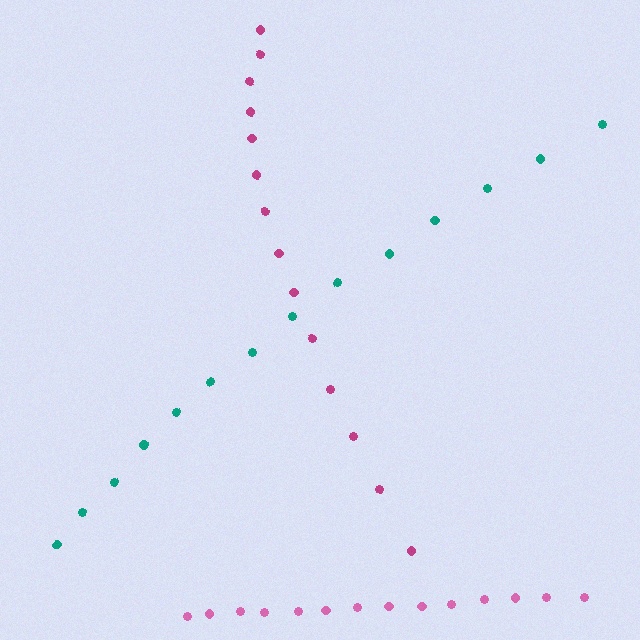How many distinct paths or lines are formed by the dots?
There are 3 distinct paths.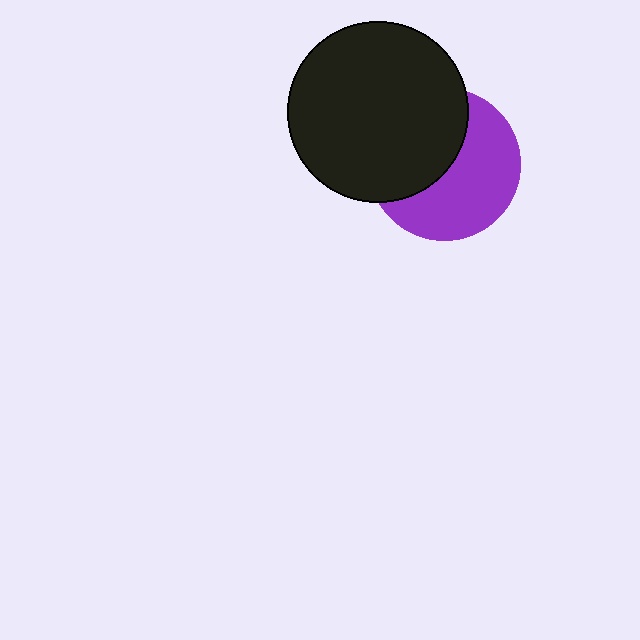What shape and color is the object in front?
The object in front is a black circle.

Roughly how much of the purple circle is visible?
About half of it is visible (roughly 54%).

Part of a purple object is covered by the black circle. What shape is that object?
It is a circle.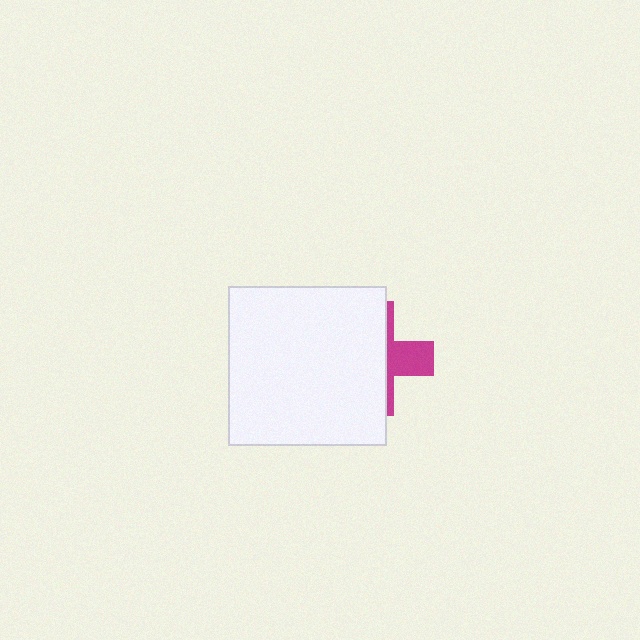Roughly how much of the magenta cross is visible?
A small part of it is visible (roughly 31%).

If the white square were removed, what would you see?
You would see the complete magenta cross.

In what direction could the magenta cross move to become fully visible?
The magenta cross could move right. That would shift it out from behind the white square entirely.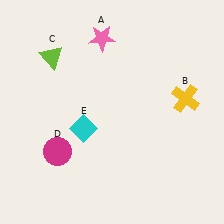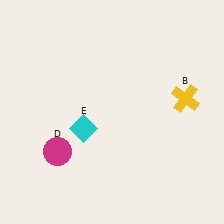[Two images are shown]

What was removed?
The pink star (A), the lime triangle (C) were removed in Image 2.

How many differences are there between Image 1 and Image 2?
There are 2 differences between the two images.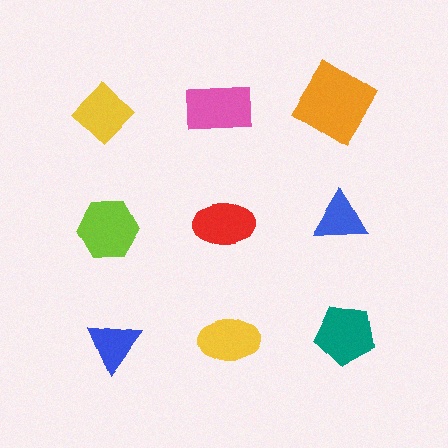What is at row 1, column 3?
An orange diamond.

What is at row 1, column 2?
A pink rectangle.